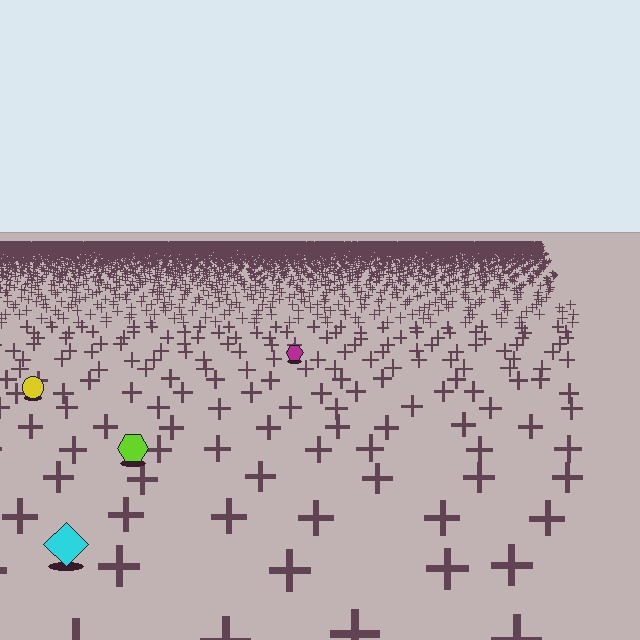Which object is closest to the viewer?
The cyan diamond is closest. The texture marks near it are larger and more spread out.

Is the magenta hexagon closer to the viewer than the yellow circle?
No. The yellow circle is closer — you can tell from the texture gradient: the ground texture is coarser near it.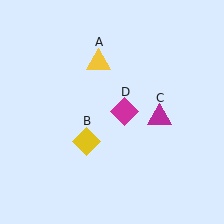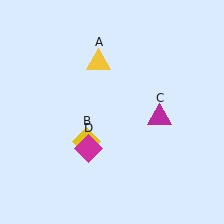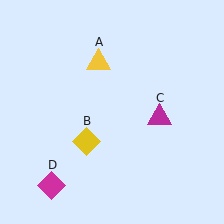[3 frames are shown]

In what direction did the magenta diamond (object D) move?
The magenta diamond (object D) moved down and to the left.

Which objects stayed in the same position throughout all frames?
Yellow triangle (object A) and yellow diamond (object B) and magenta triangle (object C) remained stationary.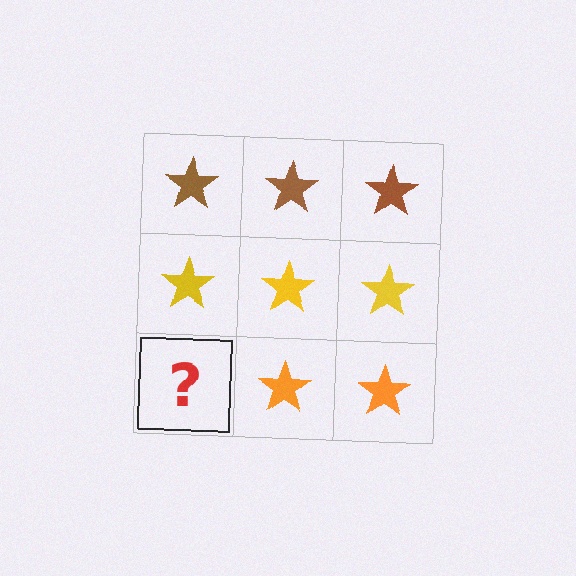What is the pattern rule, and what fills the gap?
The rule is that each row has a consistent color. The gap should be filled with an orange star.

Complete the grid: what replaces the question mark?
The question mark should be replaced with an orange star.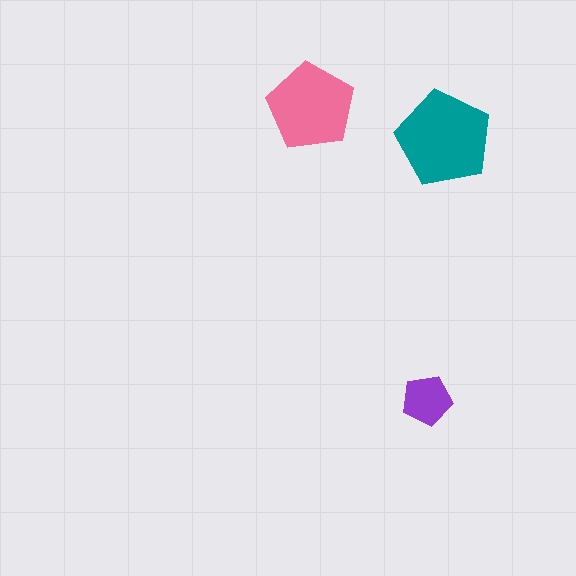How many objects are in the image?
There are 3 objects in the image.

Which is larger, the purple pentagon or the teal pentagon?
The teal one.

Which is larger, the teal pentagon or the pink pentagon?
The teal one.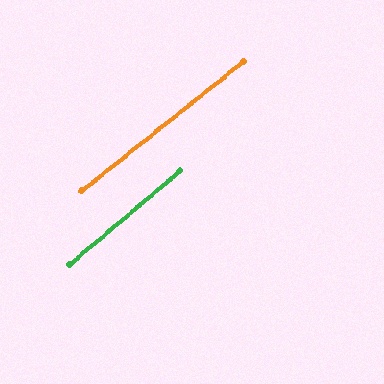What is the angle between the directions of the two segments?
Approximately 1 degree.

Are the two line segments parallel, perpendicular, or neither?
Parallel — their directions differ by only 1.3°.